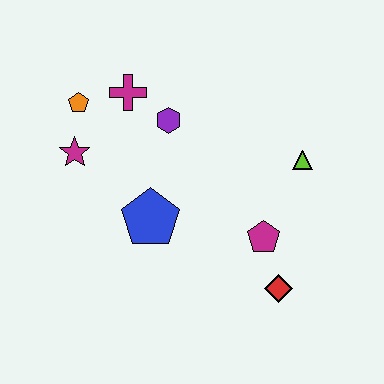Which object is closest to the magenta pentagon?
The red diamond is closest to the magenta pentagon.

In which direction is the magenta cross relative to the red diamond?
The magenta cross is above the red diamond.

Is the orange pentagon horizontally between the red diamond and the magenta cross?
No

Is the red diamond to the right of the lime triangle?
No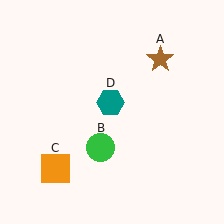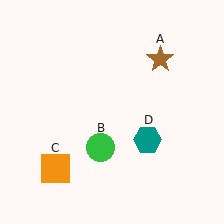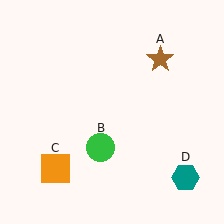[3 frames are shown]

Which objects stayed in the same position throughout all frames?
Brown star (object A) and green circle (object B) and orange square (object C) remained stationary.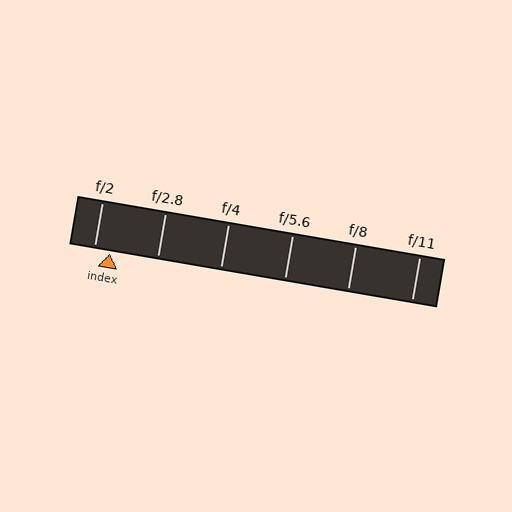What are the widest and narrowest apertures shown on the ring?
The widest aperture shown is f/2 and the narrowest is f/11.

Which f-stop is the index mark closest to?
The index mark is closest to f/2.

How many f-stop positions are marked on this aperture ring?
There are 6 f-stop positions marked.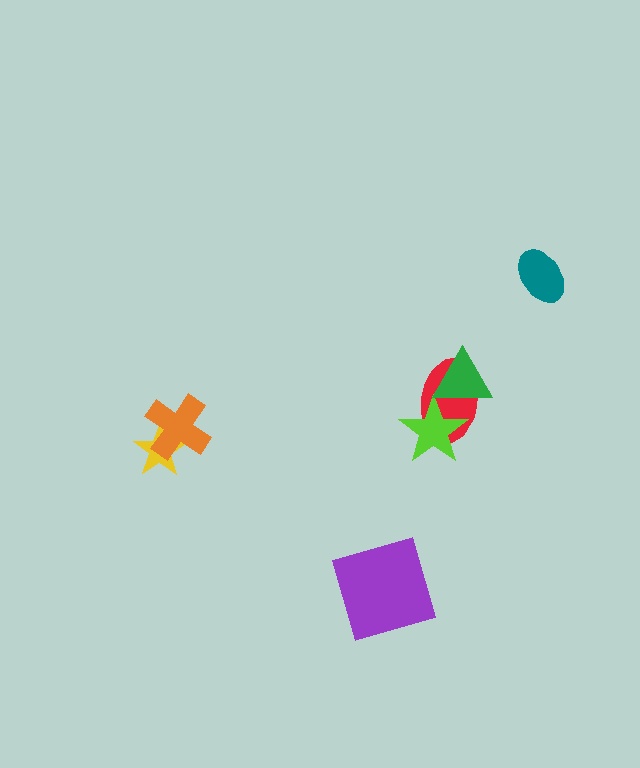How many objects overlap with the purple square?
0 objects overlap with the purple square.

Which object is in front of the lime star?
The green triangle is in front of the lime star.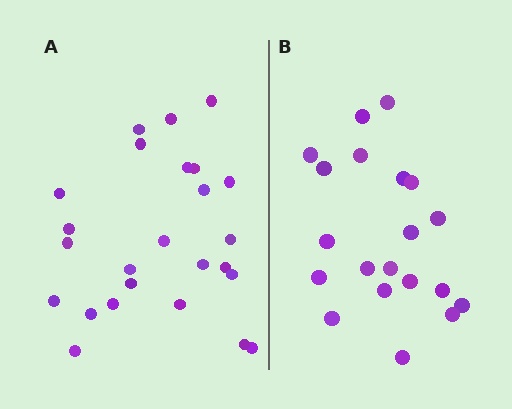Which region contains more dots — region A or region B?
Region A (the left region) has more dots.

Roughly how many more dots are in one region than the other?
Region A has about 5 more dots than region B.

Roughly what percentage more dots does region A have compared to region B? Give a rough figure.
About 25% more.